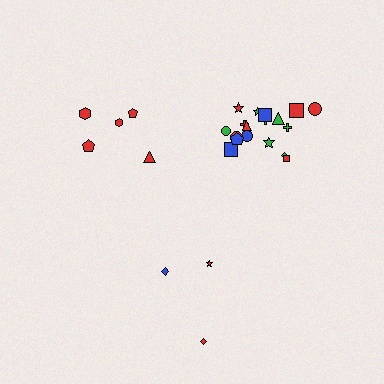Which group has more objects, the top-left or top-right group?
The top-right group.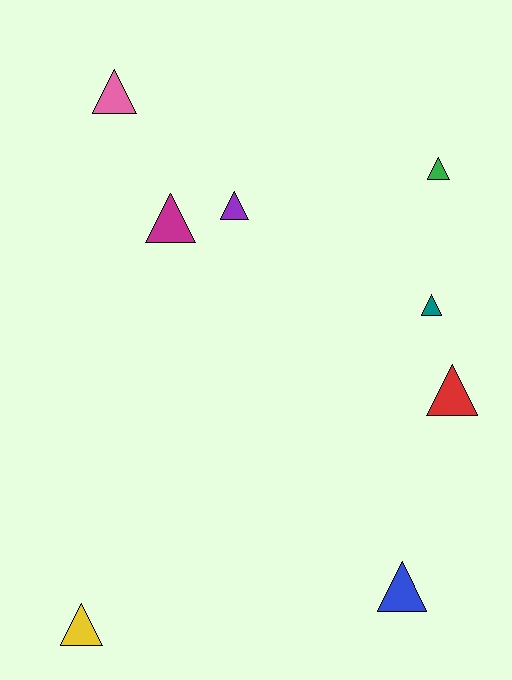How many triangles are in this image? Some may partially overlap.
There are 8 triangles.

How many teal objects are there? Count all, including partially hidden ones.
There is 1 teal object.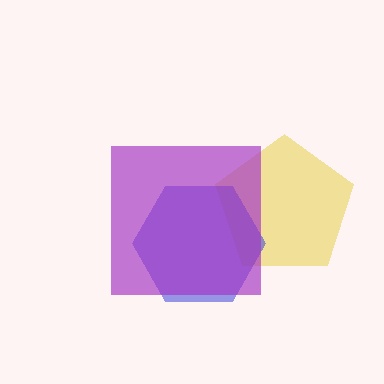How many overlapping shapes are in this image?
There are 3 overlapping shapes in the image.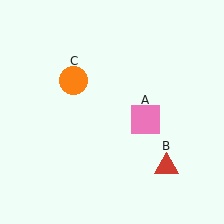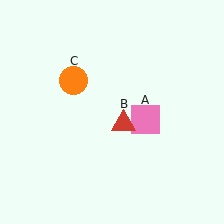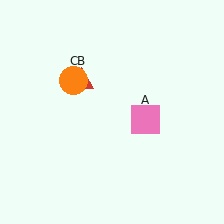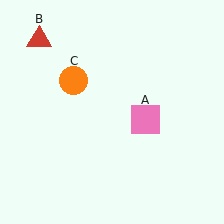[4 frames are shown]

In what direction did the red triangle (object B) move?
The red triangle (object B) moved up and to the left.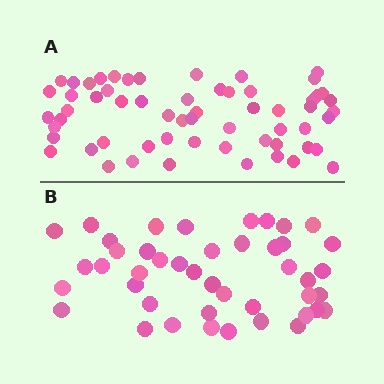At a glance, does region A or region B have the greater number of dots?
Region A (the top region) has more dots.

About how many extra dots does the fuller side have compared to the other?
Region A has approximately 15 more dots than region B.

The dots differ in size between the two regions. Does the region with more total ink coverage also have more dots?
No. Region B has more total ink coverage because its dots are larger, but region A actually contains more individual dots. Total area can be misleading — the number of items is what matters here.